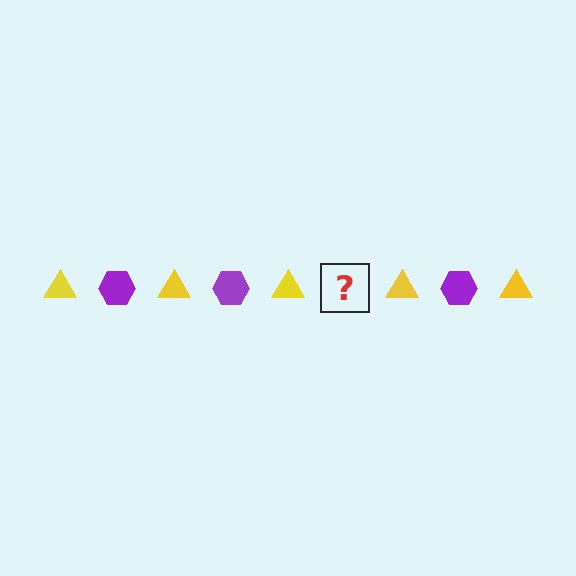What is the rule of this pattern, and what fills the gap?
The rule is that the pattern alternates between yellow triangle and purple hexagon. The gap should be filled with a purple hexagon.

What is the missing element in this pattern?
The missing element is a purple hexagon.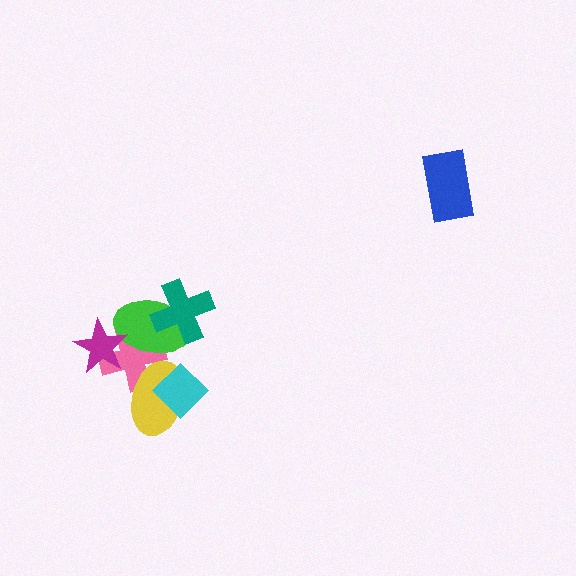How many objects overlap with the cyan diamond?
1 object overlaps with the cyan diamond.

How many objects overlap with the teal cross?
1 object overlaps with the teal cross.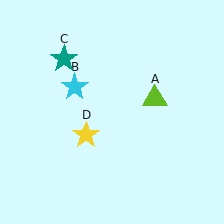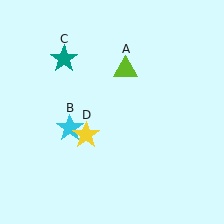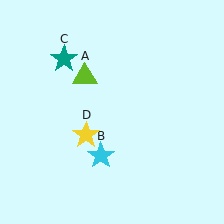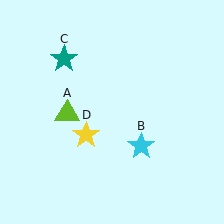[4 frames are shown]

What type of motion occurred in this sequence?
The lime triangle (object A), cyan star (object B) rotated counterclockwise around the center of the scene.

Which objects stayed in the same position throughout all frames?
Teal star (object C) and yellow star (object D) remained stationary.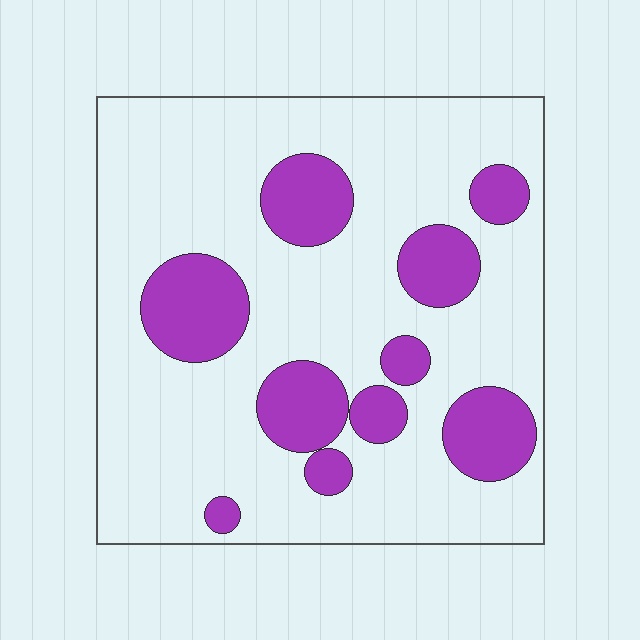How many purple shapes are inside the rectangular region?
10.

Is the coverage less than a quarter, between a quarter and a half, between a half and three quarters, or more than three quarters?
Less than a quarter.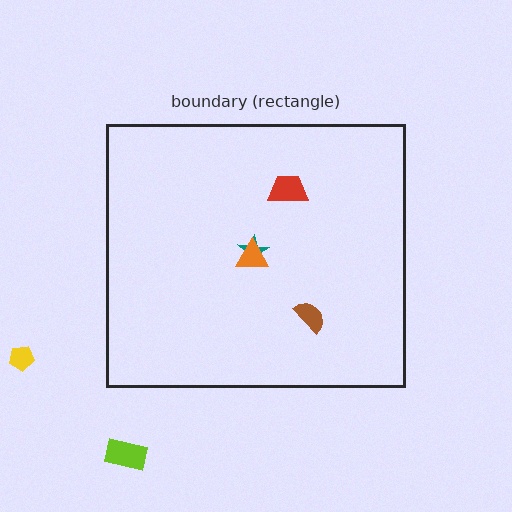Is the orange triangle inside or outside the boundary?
Inside.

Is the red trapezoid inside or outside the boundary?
Inside.